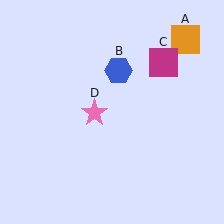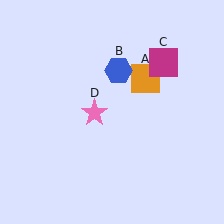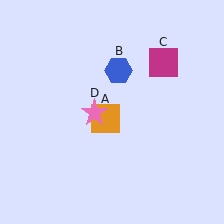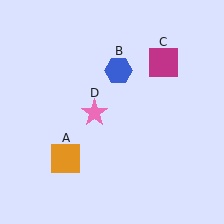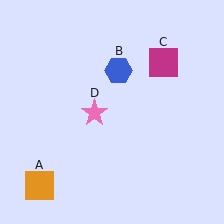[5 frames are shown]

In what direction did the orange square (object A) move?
The orange square (object A) moved down and to the left.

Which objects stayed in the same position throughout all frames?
Blue hexagon (object B) and magenta square (object C) and pink star (object D) remained stationary.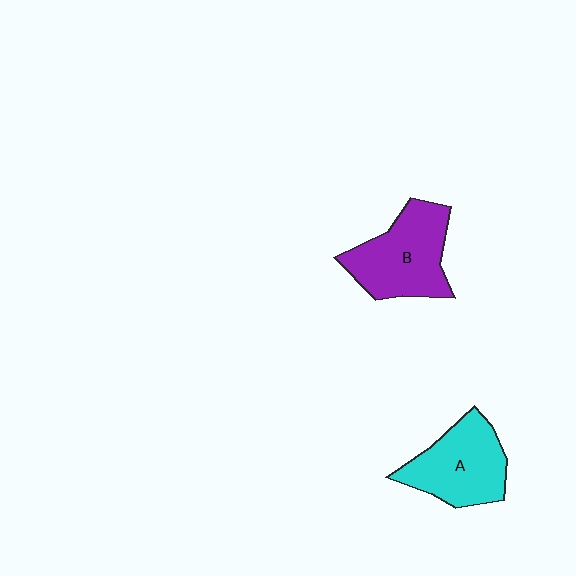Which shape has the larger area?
Shape B (purple).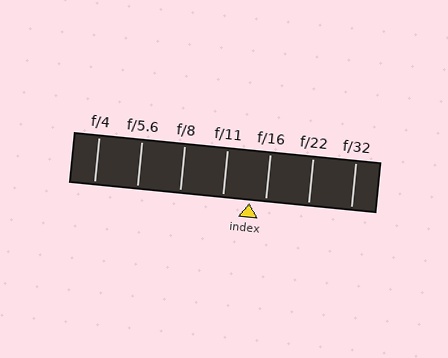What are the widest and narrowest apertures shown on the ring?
The widest aperture shown is f/4 and the narrowest is f/32.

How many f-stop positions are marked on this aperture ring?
There are 7 f-stop positions marked.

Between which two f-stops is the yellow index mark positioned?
The index mark is between f/11 and f/16.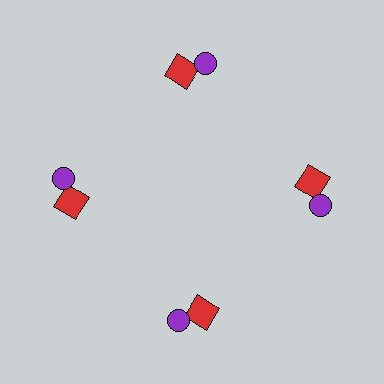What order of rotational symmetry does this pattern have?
This pattern has 4-fold rotational symmetry.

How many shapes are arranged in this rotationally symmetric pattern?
There are 8 shapes, arranged in 4 groups of 2.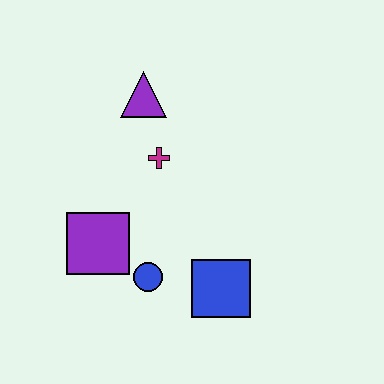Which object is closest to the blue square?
The blue circle is closest to the blue square.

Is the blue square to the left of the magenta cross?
No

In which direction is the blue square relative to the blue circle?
The blue square is to the right of the blue circle.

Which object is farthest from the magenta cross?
The blue square is farthest from the magenta cross.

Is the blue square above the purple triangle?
No